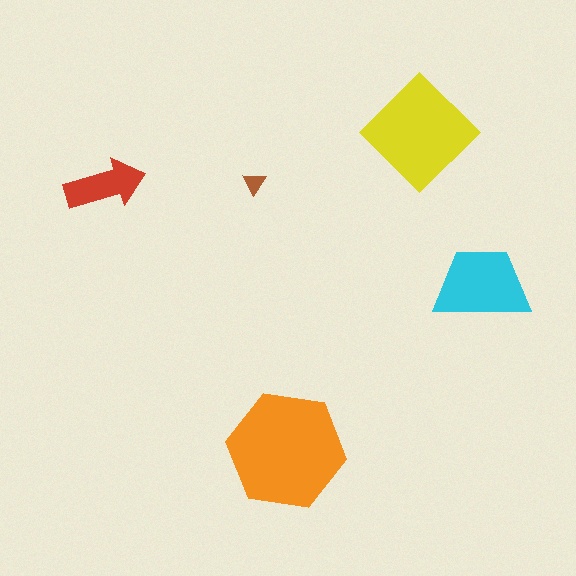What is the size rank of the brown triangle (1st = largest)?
5th.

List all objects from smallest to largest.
The brown triangle, the red arrow, the cyan trapezoid, the yellow diamond, the orange hexagon.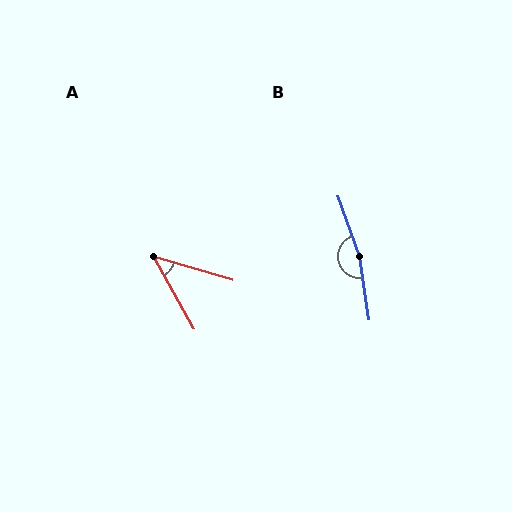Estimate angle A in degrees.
Approximately 44 degrees.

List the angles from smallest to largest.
A (44°), B (169°).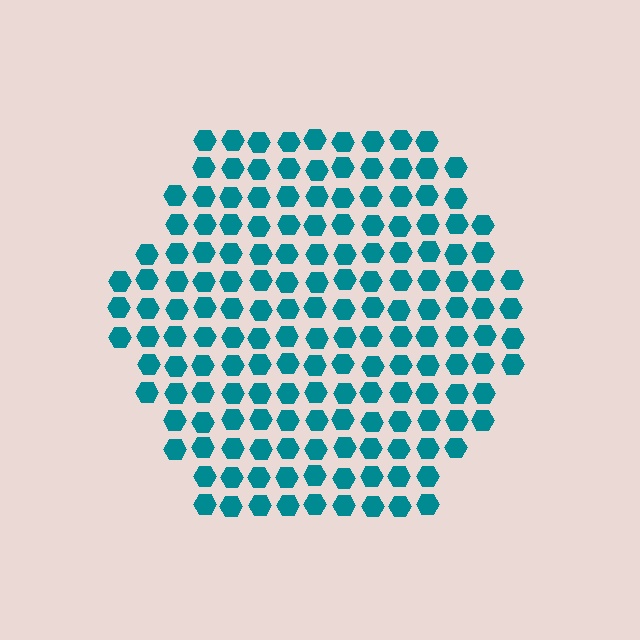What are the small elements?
The small elements are hexagons.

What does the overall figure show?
The overall figure shows a hexagon.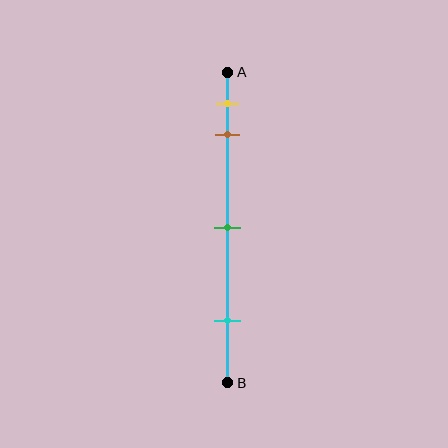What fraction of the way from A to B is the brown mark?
The brown mark is approximately 20% (0.2) of the way from A to B.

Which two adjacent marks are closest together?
The yellow and brown marks are the closest adjacent pair.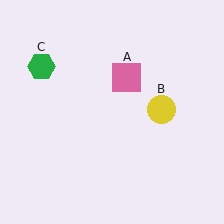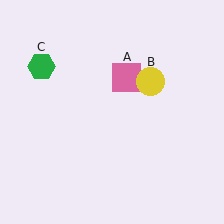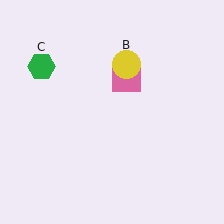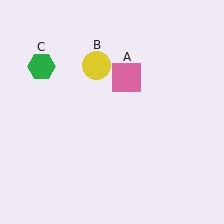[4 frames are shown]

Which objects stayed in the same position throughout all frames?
Pink square (object A) and green hexagon (object C) remained stationary.